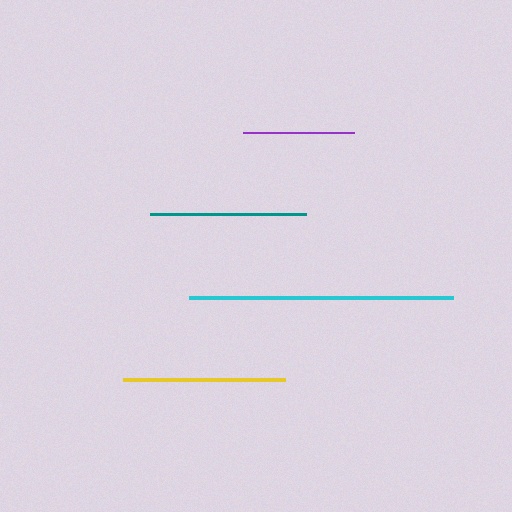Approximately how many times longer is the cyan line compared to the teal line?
The cyan line is approximately 1.7 times the length of the teal line.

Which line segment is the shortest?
The purple line is the shortest at approximately 110 pixels.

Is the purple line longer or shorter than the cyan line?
The cyan line is longer than the purple line.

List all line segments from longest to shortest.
From longest to shortest: cyan, yellow, teal, purple.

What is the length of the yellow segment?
The yellow segment is approximately 162 pixels long.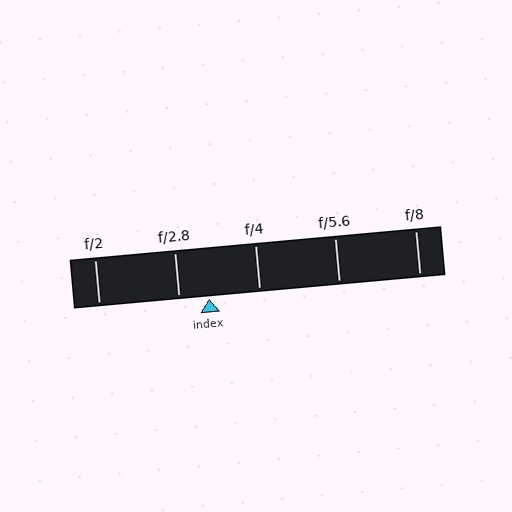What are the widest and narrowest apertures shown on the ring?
The widest aperture shown is f/2 and the narrowest is f/8.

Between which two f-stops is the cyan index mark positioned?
The index mark is between f/2.8 and f/4.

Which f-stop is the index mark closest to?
The index mark is closest to f/2.8.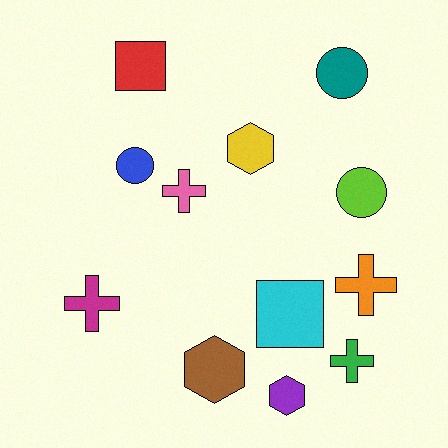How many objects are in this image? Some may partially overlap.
There are 12 objects.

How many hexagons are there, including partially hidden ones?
There are 3 hexagons.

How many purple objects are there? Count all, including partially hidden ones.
There is 1 purple object.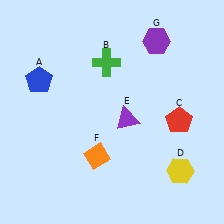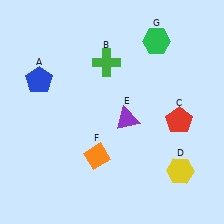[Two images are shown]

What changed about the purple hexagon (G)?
In Image 1, G is purple. In Image 2, it changed to green.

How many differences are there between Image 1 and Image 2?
There is 1 difference between the two images.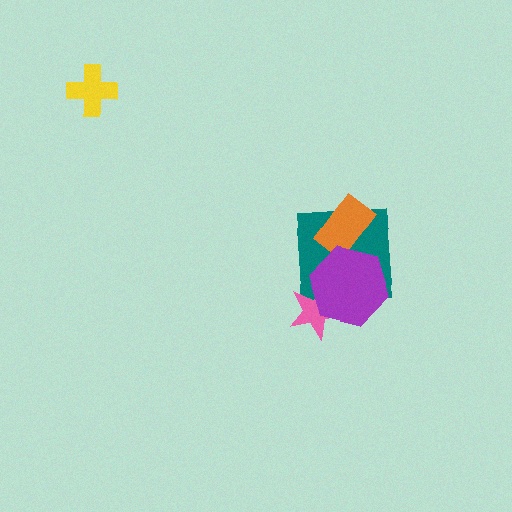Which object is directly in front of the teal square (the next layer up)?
The orange rectangle is directly in front of the teal square.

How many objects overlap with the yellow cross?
0 objects overlap with the yellow cross.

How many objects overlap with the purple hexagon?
3 objects overlap with the purple hexagon.